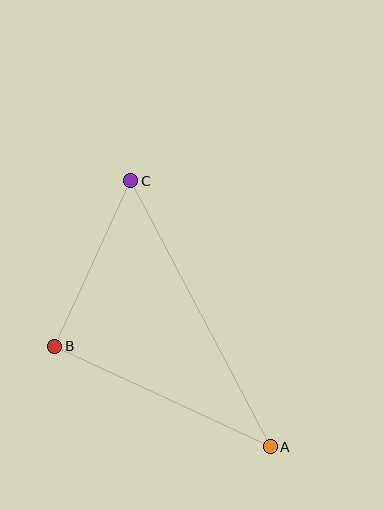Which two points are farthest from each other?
Points A and C are farthest from each other.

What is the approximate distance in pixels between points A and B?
The distance between A and B is approximately 238 pixels.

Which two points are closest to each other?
Points B and C are closest to each other.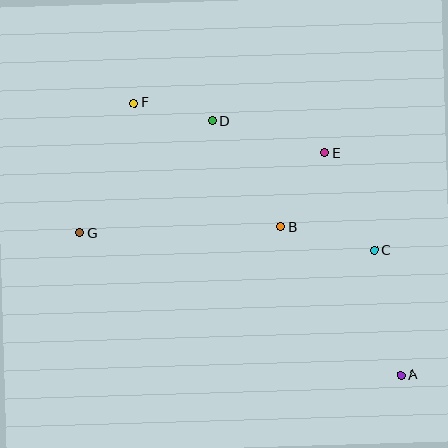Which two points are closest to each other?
Points D and F are closest to each other.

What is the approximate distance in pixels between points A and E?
The distance between A and E is approximately 235 pixels.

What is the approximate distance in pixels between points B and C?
The distance between B and C is approximately 96 pixels.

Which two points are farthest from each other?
Points A and F are farthest from each other.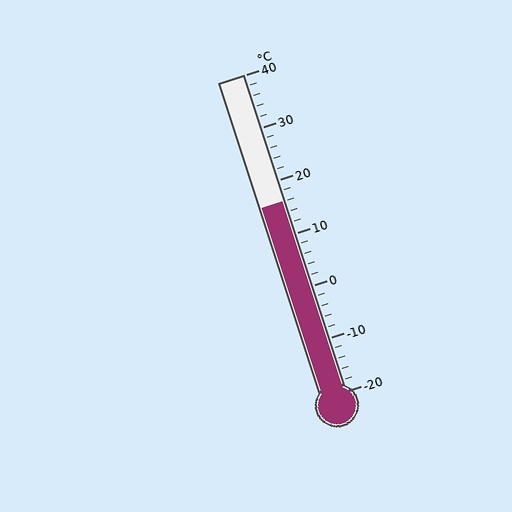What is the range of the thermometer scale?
The thermometer scale ranges from -20°C to 40°C.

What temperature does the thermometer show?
The thermometer shows approximately 16°C.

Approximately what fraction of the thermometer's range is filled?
The thermometer is filled to approximately 60% of its range.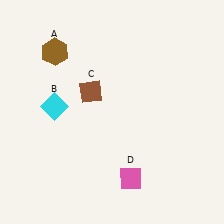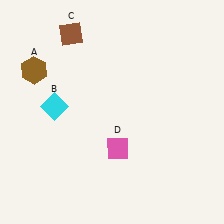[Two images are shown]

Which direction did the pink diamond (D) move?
The pink diamond (D) moved up.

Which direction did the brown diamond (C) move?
The brown diamond (C) moved up.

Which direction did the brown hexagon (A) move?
The brown hexagon (A) moved left.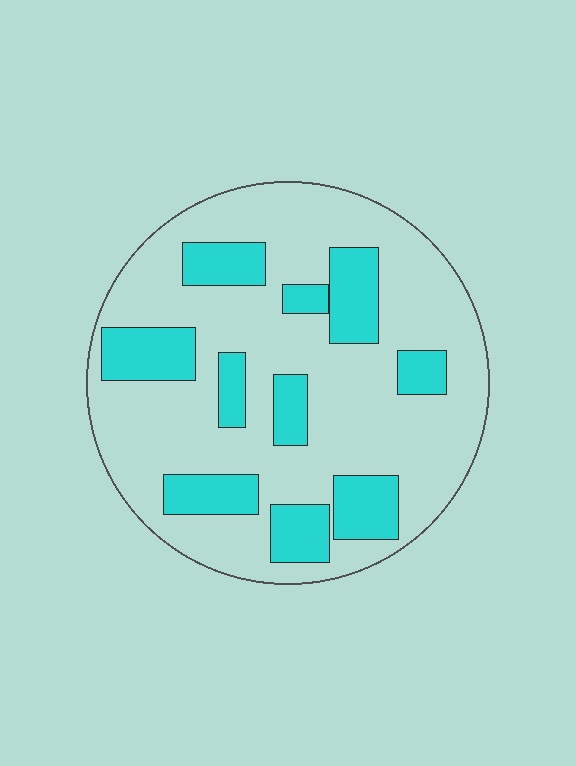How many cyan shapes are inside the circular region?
10.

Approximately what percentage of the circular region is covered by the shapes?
Approximately 25%.